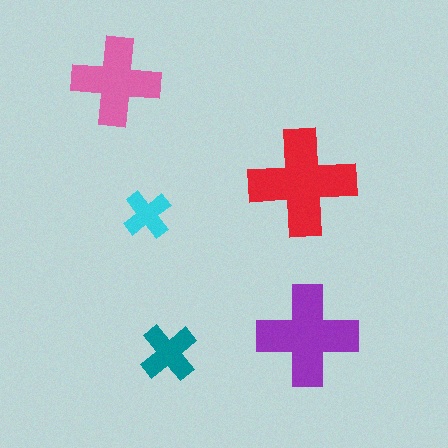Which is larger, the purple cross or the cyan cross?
The purple one.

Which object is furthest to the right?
The purple cross is rightmost.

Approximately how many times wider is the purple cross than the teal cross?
About 1.5 times wider.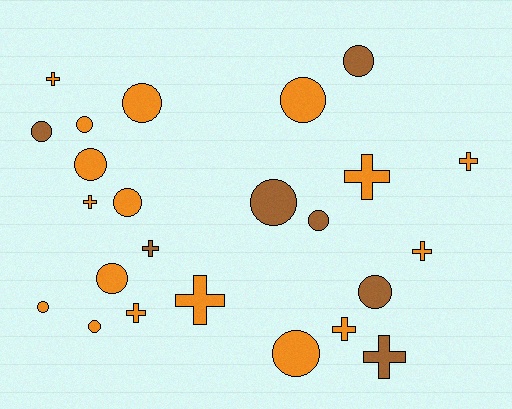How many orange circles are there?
There are 9 orange circles.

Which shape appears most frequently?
Circle, with 14 objects.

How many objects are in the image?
There are 24 objects.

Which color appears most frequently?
Orange, with 17 objects.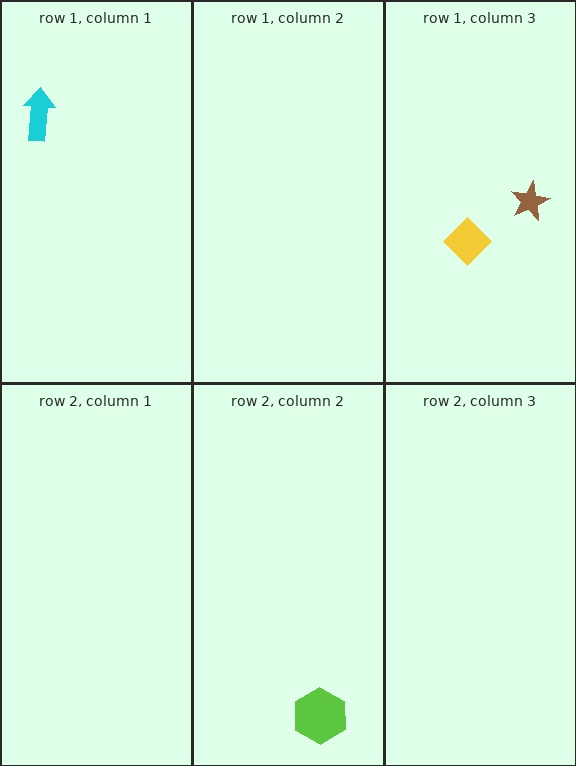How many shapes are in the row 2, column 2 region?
1.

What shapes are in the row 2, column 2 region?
The lime hexagon.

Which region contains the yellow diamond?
The row 1, column 3 region.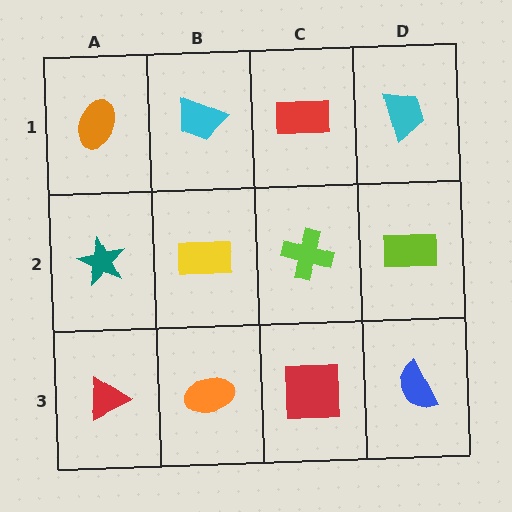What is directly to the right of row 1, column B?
A red rectangle.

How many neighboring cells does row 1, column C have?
3.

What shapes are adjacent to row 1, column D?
A lime rectangle (row 2, column D), a red rectangle (row 1, column C).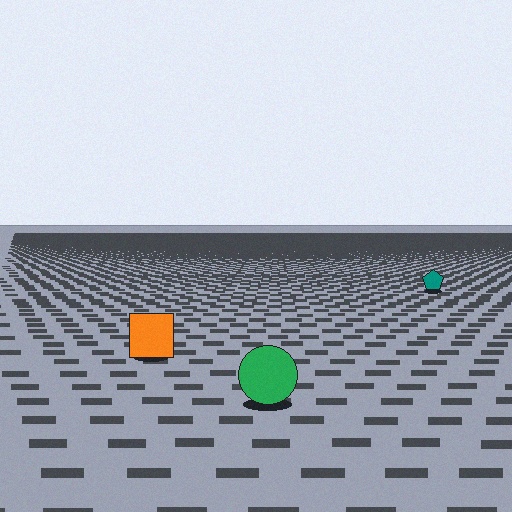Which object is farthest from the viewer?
The teal pentagon is farthest from the viewer. It appears smaller and the ground texture around it is denser.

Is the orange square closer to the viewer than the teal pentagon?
Yes. The orange square is closer — you can tell from the texture gradient: the ground texture is coarser near it.